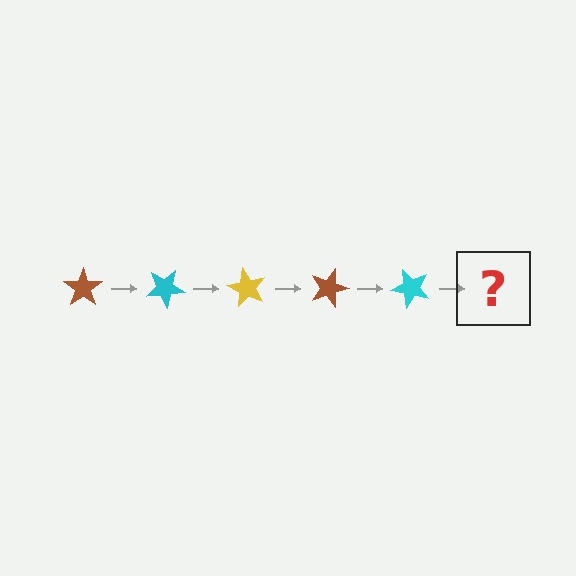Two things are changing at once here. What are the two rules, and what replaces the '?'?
The two rules are that it rotates 30 degrees each step and the color cycles through brown, cyan, and yellow. The '?' should be a yellow star, rotated 150 degrees from the start.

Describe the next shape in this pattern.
It should be a yellow star, rotated 150 degrees from the start.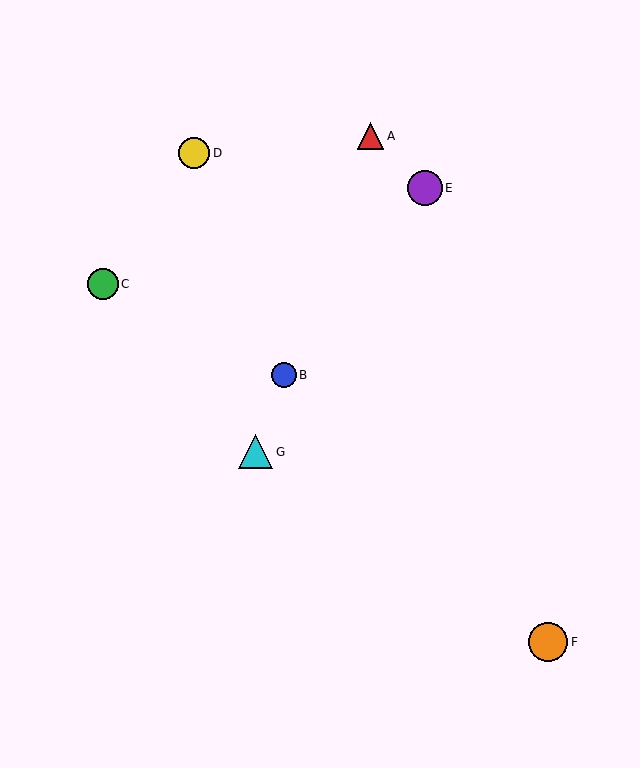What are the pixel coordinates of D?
Object D is at (194, 153).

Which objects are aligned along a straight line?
Objects A, B, G are aligned along a straight line.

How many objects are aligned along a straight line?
3 objects (A, B, G) are aligned along a straight line.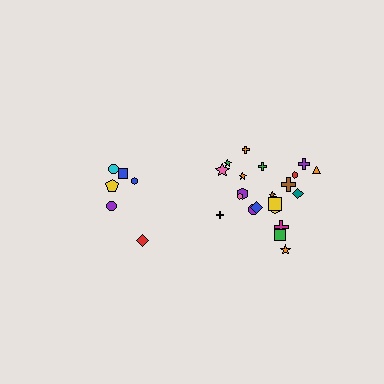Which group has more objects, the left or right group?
The right group.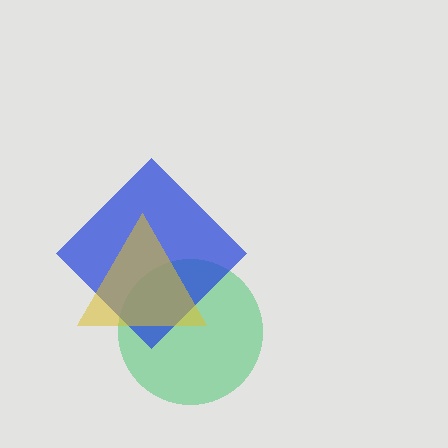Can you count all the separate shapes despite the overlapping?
Yes, there are 3 separate shapes.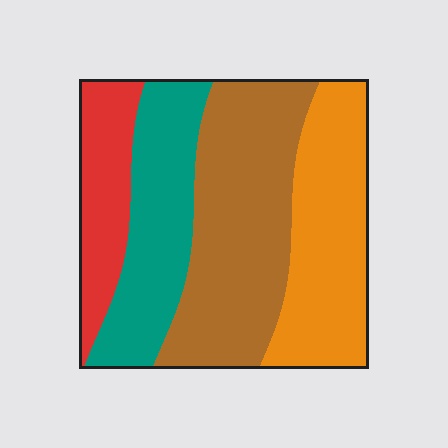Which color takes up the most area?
Brown, at roughly 35%.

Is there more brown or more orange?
Brown.